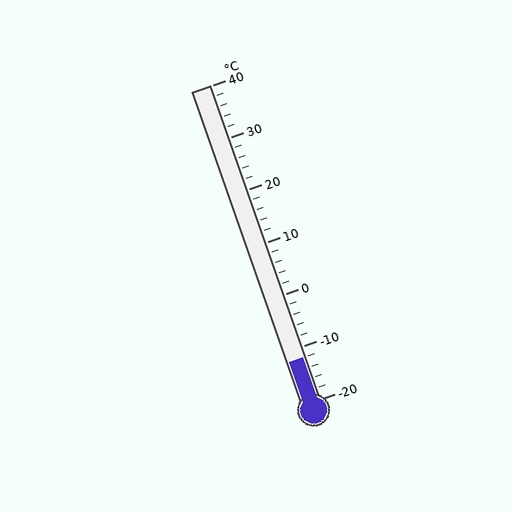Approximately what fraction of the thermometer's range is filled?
The thermometer is filled to approximately 15% of its range.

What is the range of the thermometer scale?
The thermometer scale ranges from -20°C to 40°C.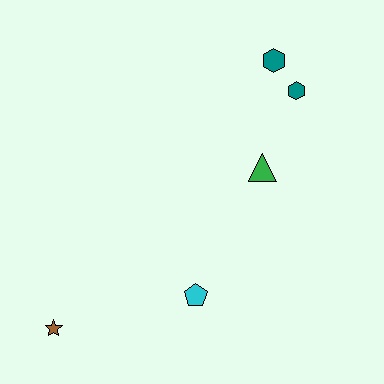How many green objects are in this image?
There is 1 green object.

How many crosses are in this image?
There are no crosses.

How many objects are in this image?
There are 5 objects.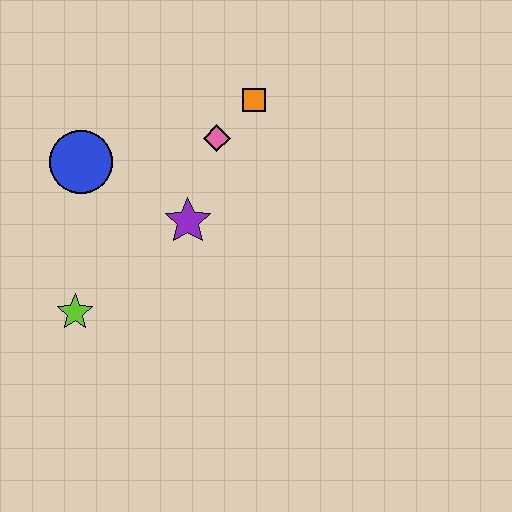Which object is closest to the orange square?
The pink diamond is closest to the orange square.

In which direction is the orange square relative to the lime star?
The orange square is above the lime star.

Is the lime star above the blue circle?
No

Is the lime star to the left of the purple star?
Yes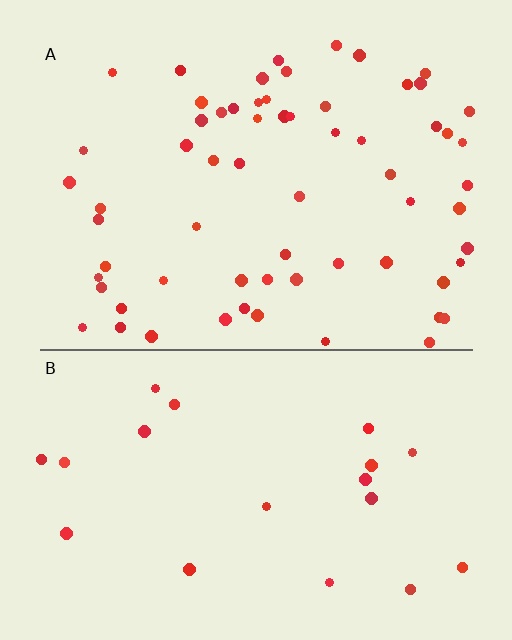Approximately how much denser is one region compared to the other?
Approximately 3.2× — region A over region B.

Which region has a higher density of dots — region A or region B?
A (the top).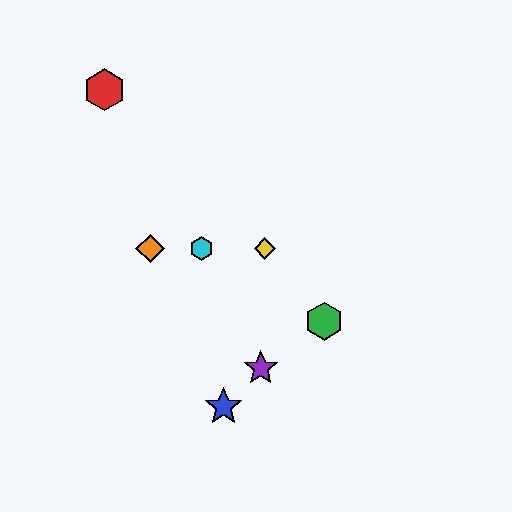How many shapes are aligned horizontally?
3 shapes (the yellow diamond, the orange diamond, the cyan hexagon) are aligned horizontally.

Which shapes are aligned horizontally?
The yellow diamond, the orange diamond, the cyan hexagon are aligned horizontally.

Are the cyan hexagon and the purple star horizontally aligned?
No, the cyan hexagon is at y≈249 and the purple star is at y≈368.